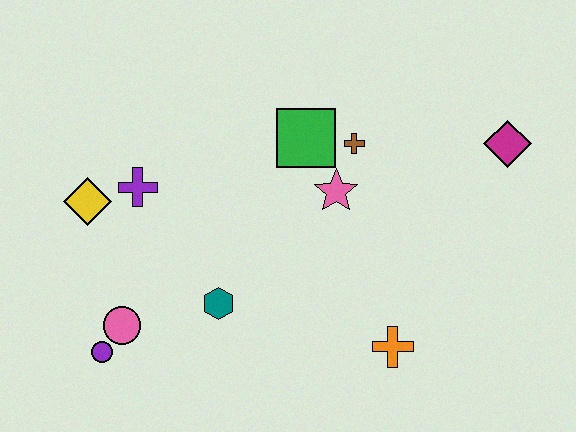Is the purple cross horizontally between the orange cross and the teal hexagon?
No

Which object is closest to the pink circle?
The purple circle is closest to the pink circle.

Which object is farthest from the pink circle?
The magenta diamond is farthest from the pink circle.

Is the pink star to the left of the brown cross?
Yes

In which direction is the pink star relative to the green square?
The pink star is below the green square.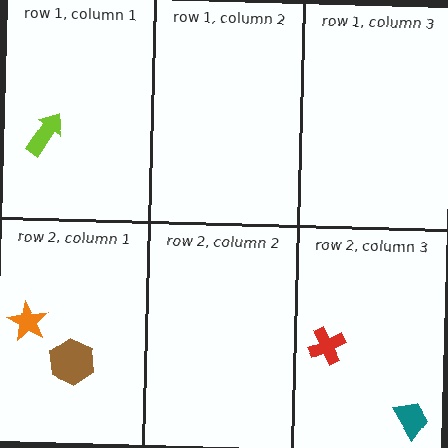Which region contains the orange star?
The row 2, column 1 region.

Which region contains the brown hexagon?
The row 2, column 1 region.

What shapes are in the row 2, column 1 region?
The orange star, the brown hexagon.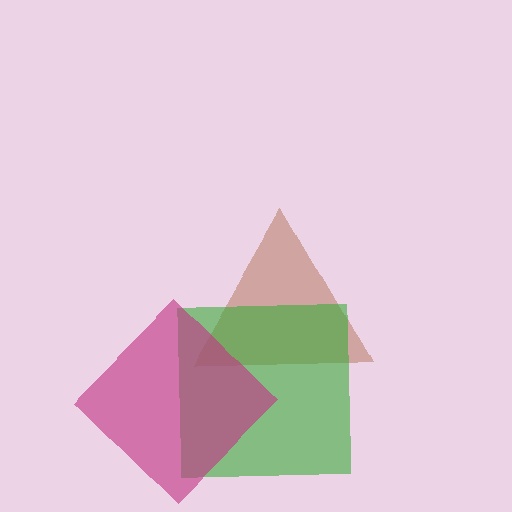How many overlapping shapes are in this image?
There are 3 overlapping shapes in the image.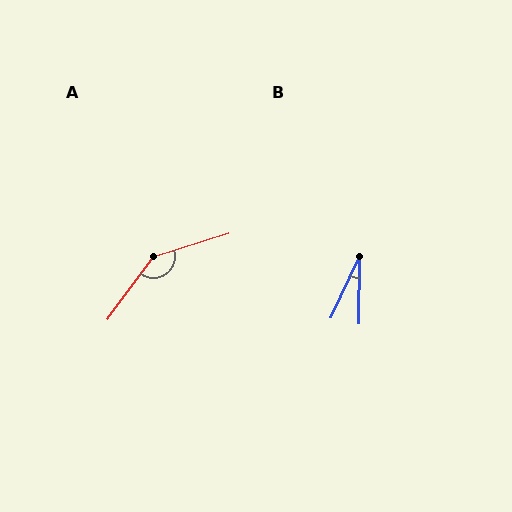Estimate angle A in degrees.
Approximately 144 degrees.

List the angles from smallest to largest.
B (24°), A (144°).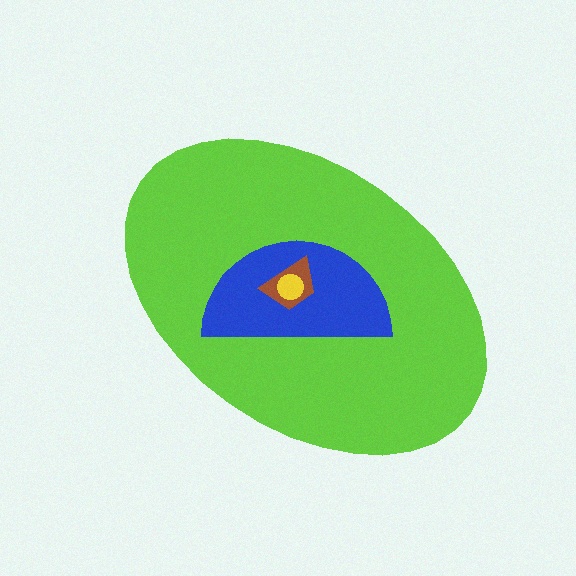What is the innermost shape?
The yellow circle.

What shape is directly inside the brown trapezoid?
The yellow circle.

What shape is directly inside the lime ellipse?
The blue semicircle.